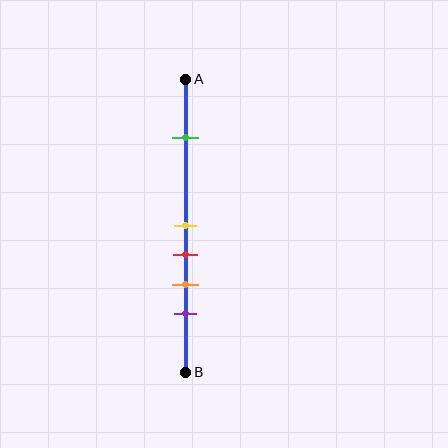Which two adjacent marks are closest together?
The yellow and red marks are the closest adjacent pair.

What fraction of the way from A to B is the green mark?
The green mark is approximately 20% (0.2) of the way from A to B.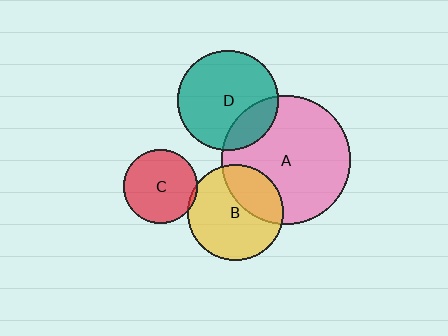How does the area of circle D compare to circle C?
Approximately 1.9 times.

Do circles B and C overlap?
Yes.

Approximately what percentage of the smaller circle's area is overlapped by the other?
Approximately 5%.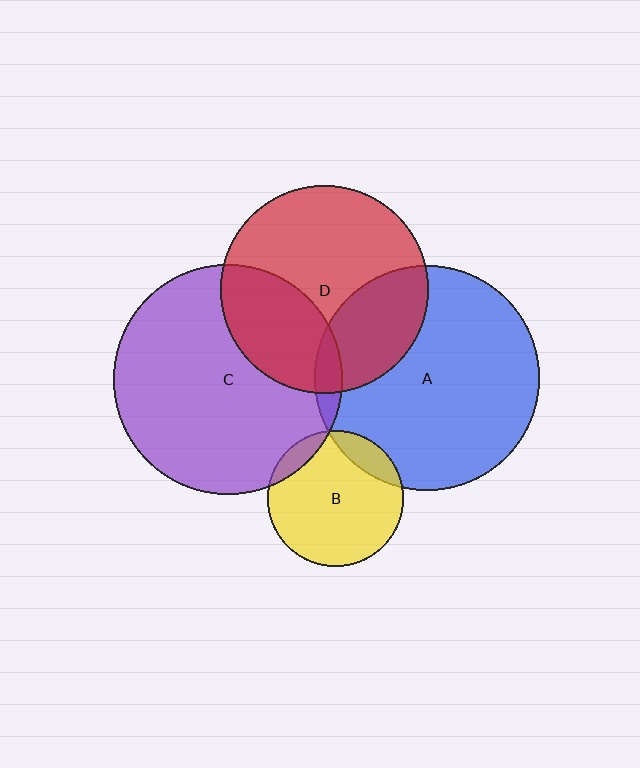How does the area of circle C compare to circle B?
Approximately 2.8 times.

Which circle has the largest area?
Circle C (purple).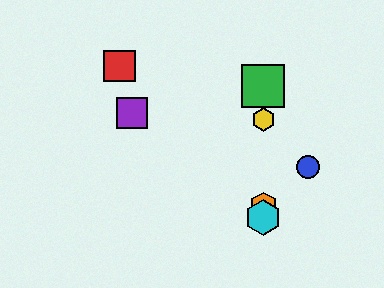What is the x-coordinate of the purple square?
The purple square is at x≈132.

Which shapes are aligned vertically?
The green square, the yellow hexagon, the orange hexagon, the cyan hexagon are aligned vertically.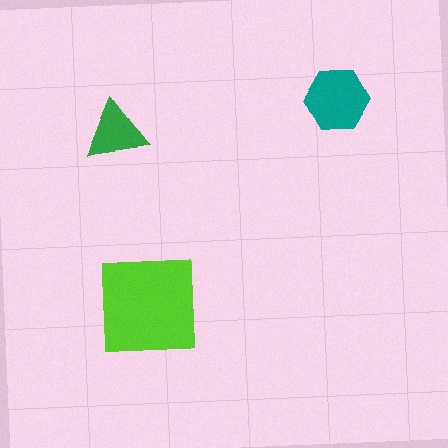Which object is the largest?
The lime square.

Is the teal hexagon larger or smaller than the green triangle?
Larger.